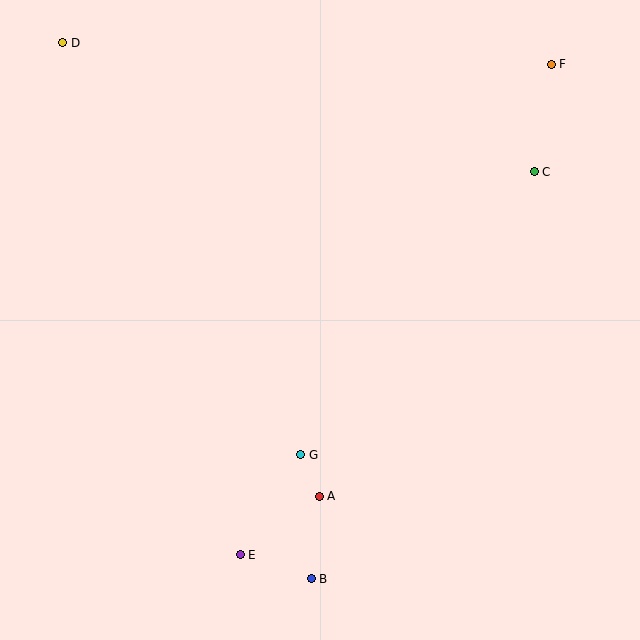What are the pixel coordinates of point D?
Point D is at (63, 43).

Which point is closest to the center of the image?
Point G at (301, 455) is closest to the center.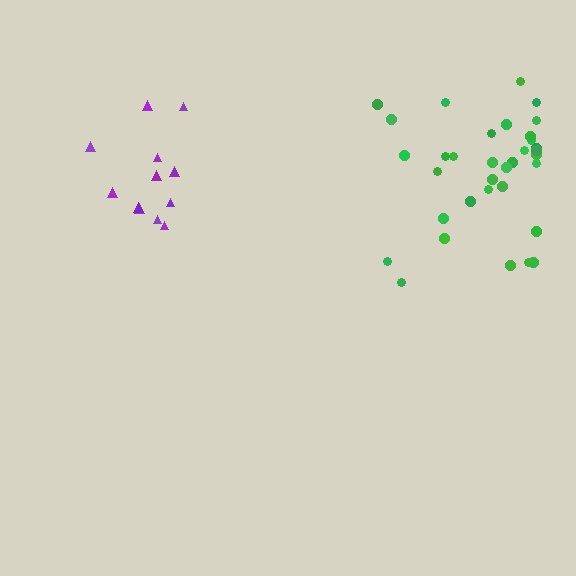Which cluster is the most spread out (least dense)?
Purple.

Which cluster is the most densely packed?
Green.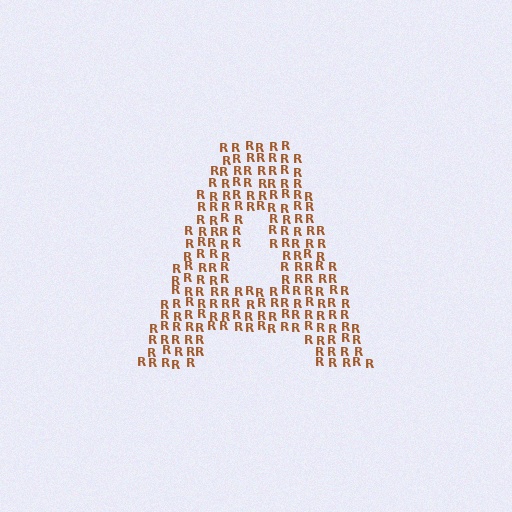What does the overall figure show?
The overall figure shows the letter A.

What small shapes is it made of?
It is made of small letter R's.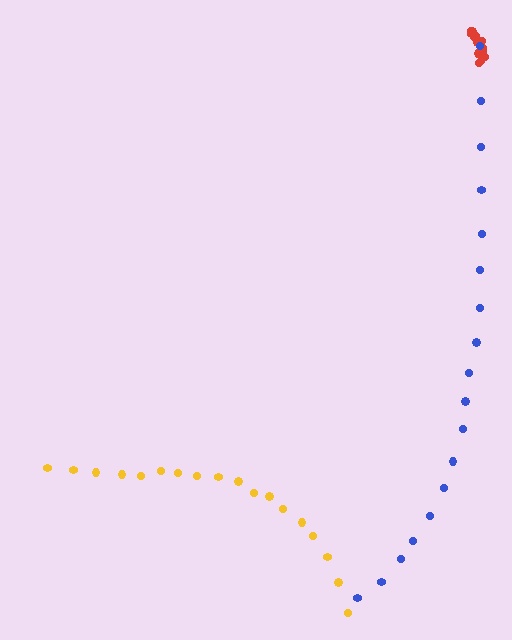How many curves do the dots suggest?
There are 3 distinct paths.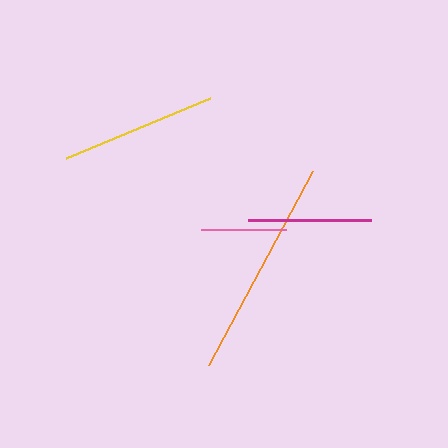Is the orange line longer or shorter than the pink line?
The orange line is longer than the pink line.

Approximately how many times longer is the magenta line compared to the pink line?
The magenta line is approximately 1.4 times the length of the pink line.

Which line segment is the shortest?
The pink line is the shortest at approximately 85 pixels.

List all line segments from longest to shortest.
From longest to shortest: orange, yellow, magenta, pink.